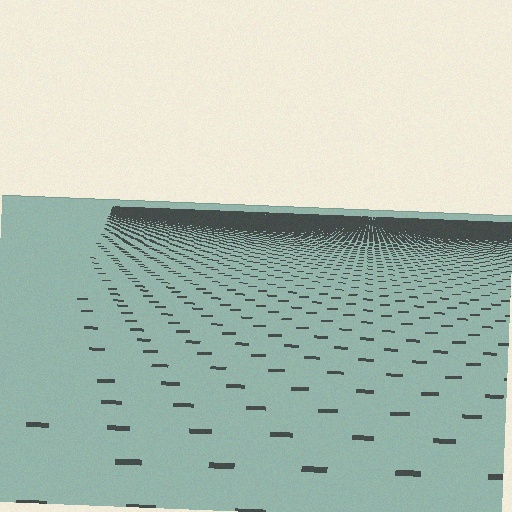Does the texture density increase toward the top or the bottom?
Density increases toward the top.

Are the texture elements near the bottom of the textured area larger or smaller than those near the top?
Larger. Near the bottom, elements are closer to the viewer and appear at a bigger on-screen size.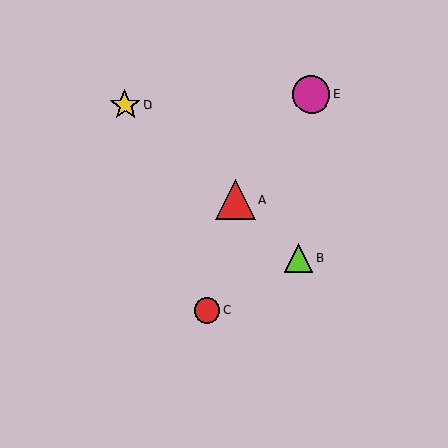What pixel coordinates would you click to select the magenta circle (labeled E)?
Click at (311, 94) to select the magenta circle E.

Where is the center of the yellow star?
The center of the yellow star is at (125, 105).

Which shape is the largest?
The red triangle (labeled A) is the largest.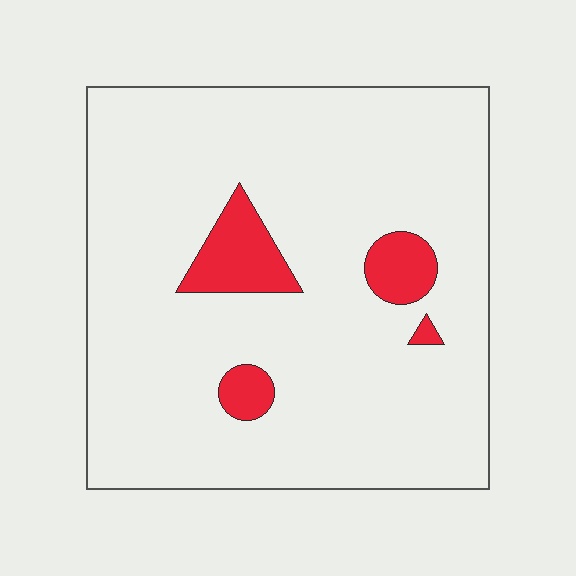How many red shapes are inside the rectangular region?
4.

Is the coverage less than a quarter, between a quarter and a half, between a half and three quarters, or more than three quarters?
Less than a quarter.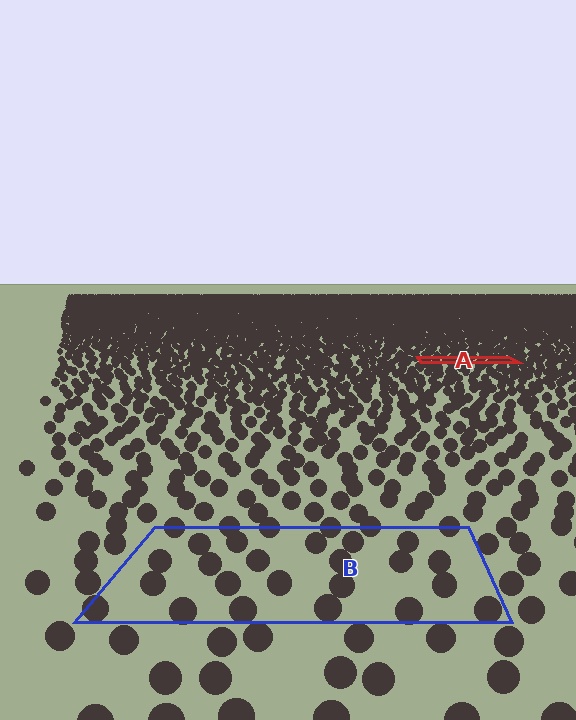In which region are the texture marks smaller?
The texture marks are smaller in region A, because it is farther away.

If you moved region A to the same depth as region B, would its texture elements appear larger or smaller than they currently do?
They would appear larger. At a closer depth, the same texture elements are projected at a bigger on-screen size.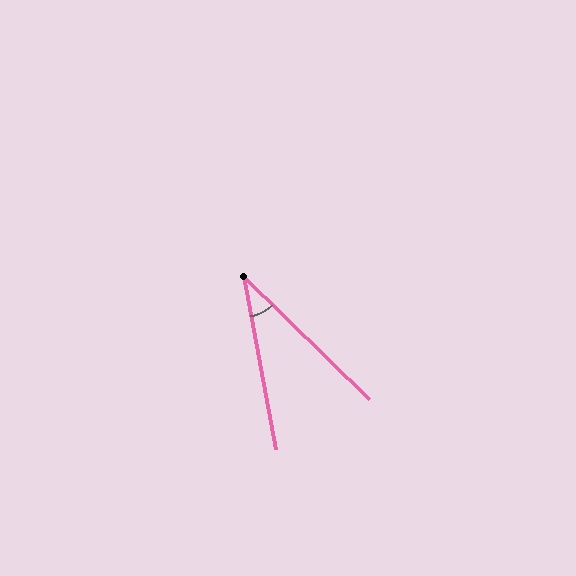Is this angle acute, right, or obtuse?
It is acute.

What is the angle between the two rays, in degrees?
Approximately 35 degrees.